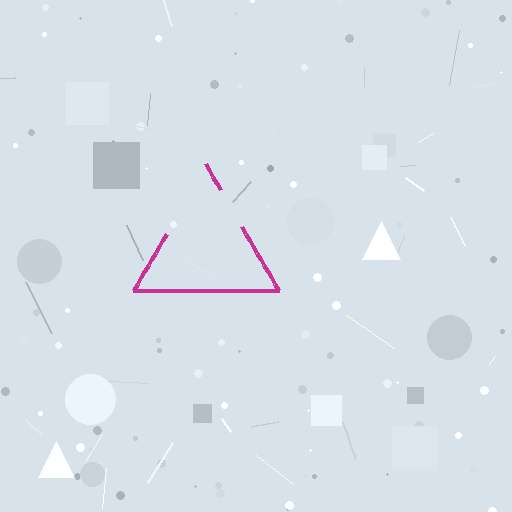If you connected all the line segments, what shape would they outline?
They would outline a triangle.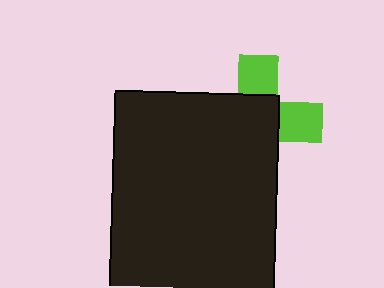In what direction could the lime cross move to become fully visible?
The lime cross could move toward the upper-right. That would shift it out from behind the black rectangle entirely.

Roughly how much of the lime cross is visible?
A small part of it is visible (roughly 36%).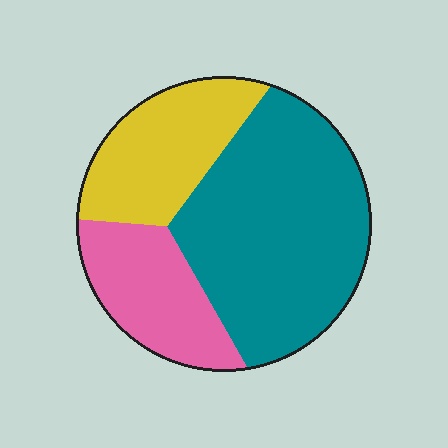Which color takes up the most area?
Teal, at roughly 55%.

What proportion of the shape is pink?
Pink covers roughly 20% of the shape.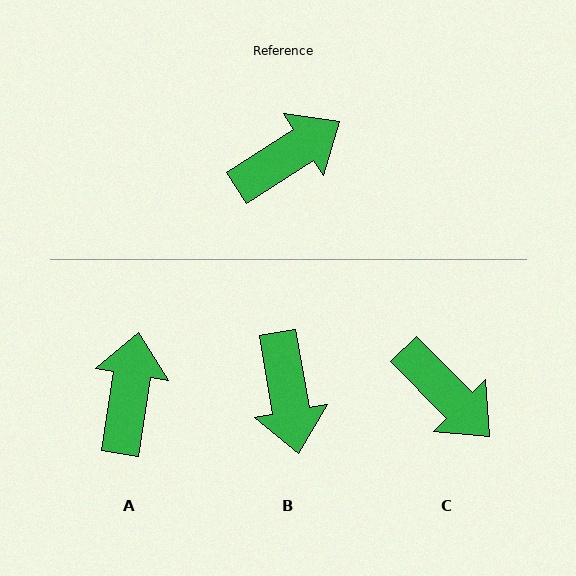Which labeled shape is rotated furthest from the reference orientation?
B, about 113 degrees away.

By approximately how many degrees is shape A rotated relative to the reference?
Approximately 48 degrees counter-clockwise.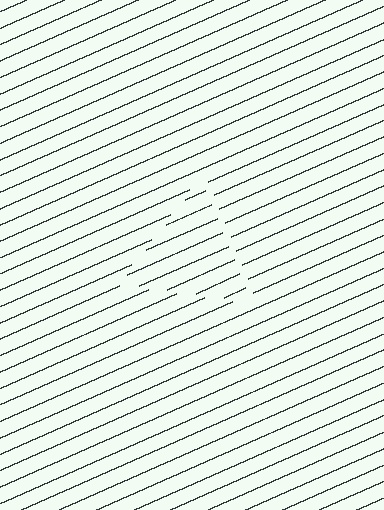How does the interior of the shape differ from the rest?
The interior of the shape contains the same grating, shifted by half a period — the contour is defined by the phase discontinuity where line-ends from the inner and outer gratings abut.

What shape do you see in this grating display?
An illusory triangle. The interior of the shape contains the same grating, shifted by half a period — the contour is defined by the phase discontinuity where line-ends from the inner and outer gratings abut.